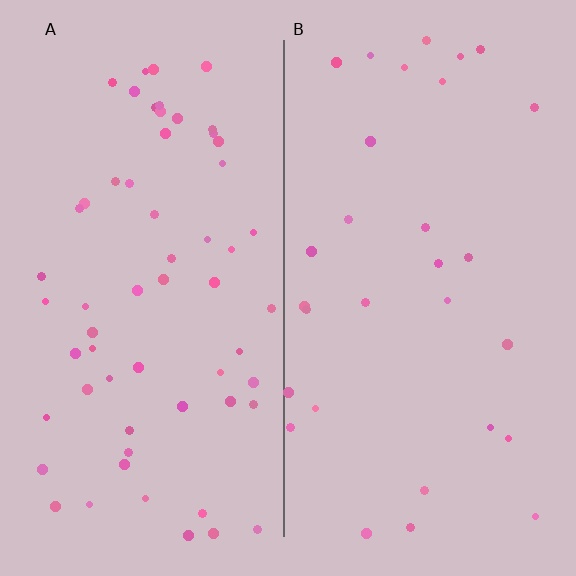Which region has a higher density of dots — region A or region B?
A (the left).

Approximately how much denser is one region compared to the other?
Approximately 2.0× — region A over region B.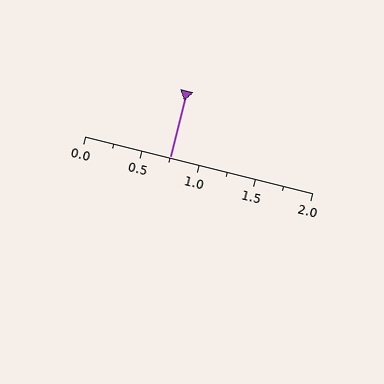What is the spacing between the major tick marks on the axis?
The major ticks are spaced 0.5 apart.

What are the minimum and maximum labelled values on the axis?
The axis runs from 0.0 to 2.0.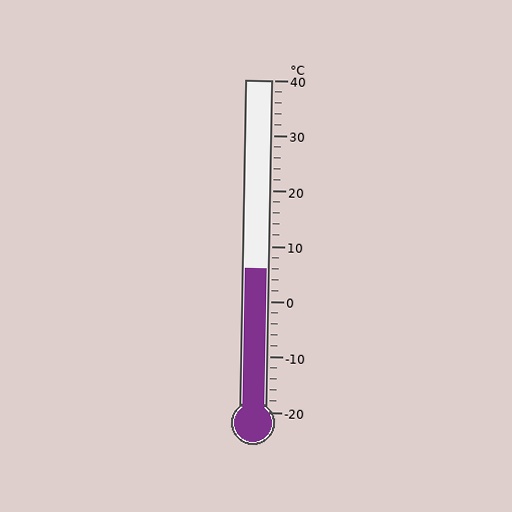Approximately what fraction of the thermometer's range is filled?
The thermometer is filled to approximately 45% of its range.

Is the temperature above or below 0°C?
The temperature is above 0°C.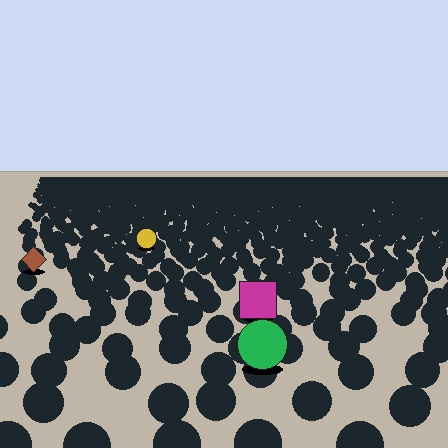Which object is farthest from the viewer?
The yellow circle is farthest from the viewer. It appears smaller and the ground texture around it is denser.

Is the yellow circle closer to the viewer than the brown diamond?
No. The brown diamond is closer — you can tell from the texture gradient: the ground texture is coarser near it.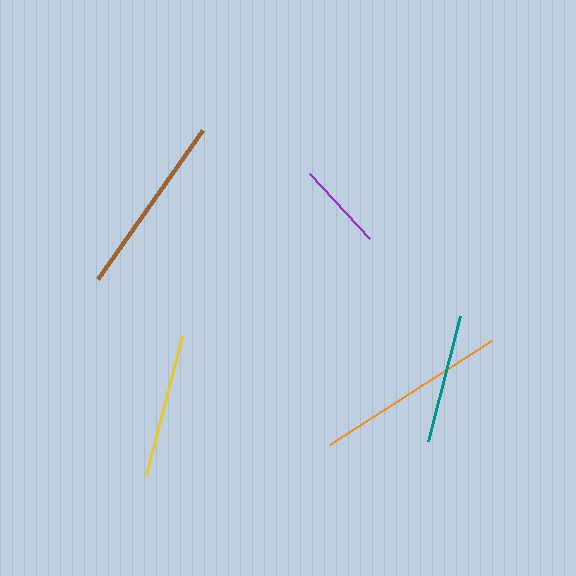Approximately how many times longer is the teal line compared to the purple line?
The teal line is approximately 1.5 times the length of the purple line.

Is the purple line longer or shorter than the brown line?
The brown line is longer than the purple line.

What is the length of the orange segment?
The orange segment is approximately 193 pixels long.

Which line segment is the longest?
The orange line is the longest at approximately 193 pixels.